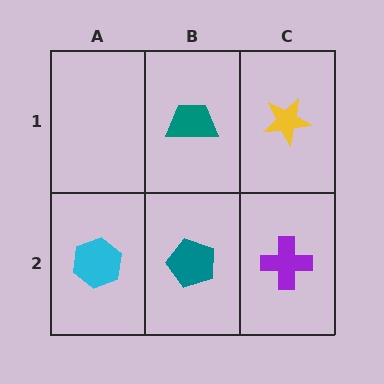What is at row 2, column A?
A cyan hexagon.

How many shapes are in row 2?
3 shapes.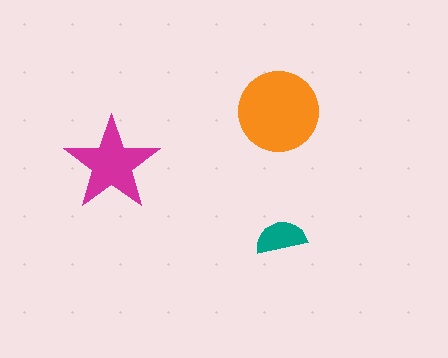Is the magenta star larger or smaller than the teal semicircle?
Larger.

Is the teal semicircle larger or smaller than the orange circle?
Smaller.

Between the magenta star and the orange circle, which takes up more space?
The orange circle.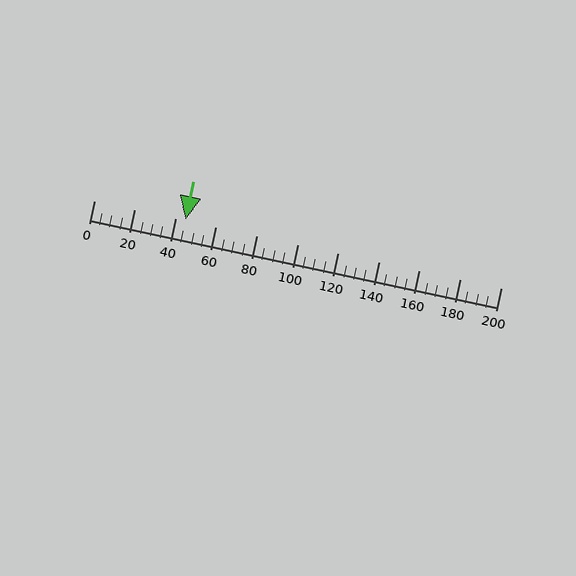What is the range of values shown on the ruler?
The ruler shows values from 0 to 200.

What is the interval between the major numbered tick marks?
The major tick marks are spaced 20 units apart.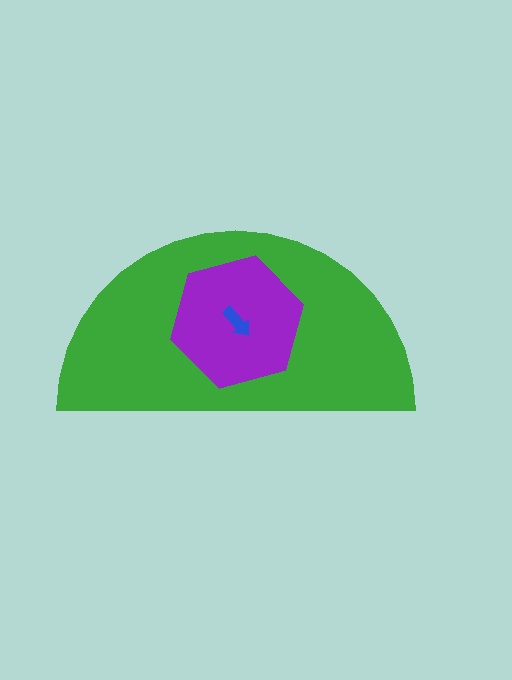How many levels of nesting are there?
3.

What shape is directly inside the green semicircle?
The purple hexagon.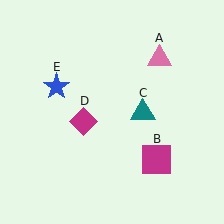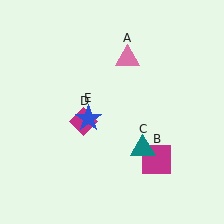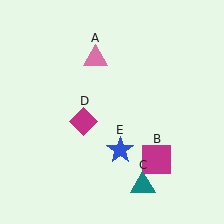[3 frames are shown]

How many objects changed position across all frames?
3 objects changed position: pink triangle (object A), teal triangle (object C), blue star (object E).